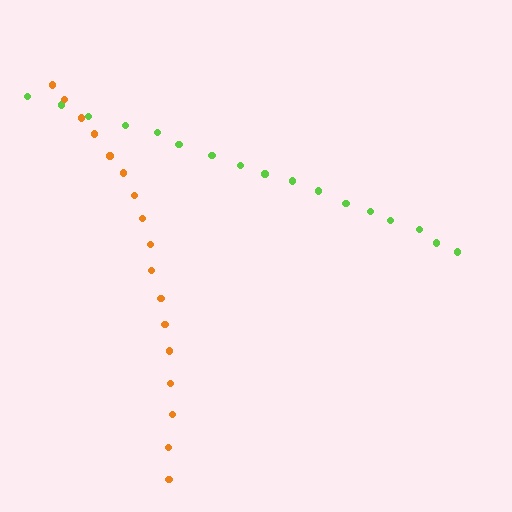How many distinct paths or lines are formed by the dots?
There are 2 distinct paths.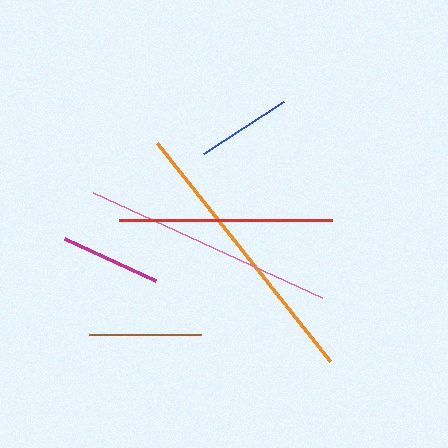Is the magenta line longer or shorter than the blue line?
The magenta line is longer than the blue line.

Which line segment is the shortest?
The blue line is the shortest at approximately 96 pixels.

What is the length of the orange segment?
The orange segment is approximately 278 pixels long.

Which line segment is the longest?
The orange line is the longest at approximately 278 pixels.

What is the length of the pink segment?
The pink segment is approximately 252 pixels long.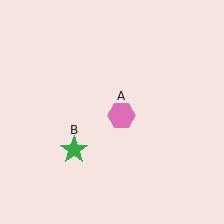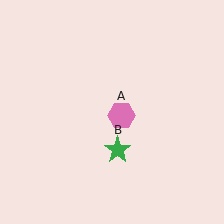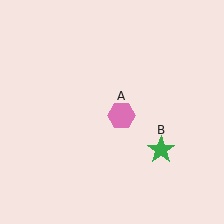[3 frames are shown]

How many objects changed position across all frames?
1 object changed position: green star (object B).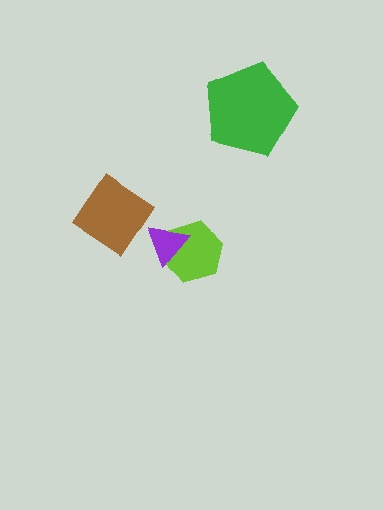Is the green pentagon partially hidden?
No, no other shape covers it.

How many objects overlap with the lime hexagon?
1 object overlaps with the lime hexagon.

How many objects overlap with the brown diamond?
0 objects overlap with the brown diamond.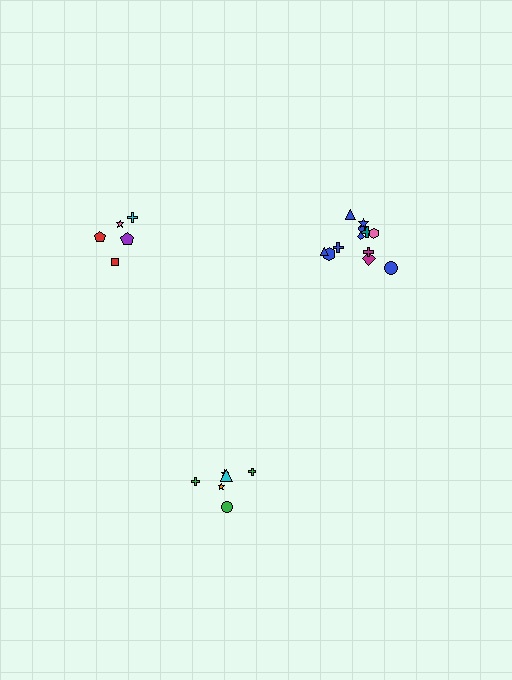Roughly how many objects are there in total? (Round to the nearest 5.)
Roughly 25 objects in total.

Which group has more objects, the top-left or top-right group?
The top-right group.